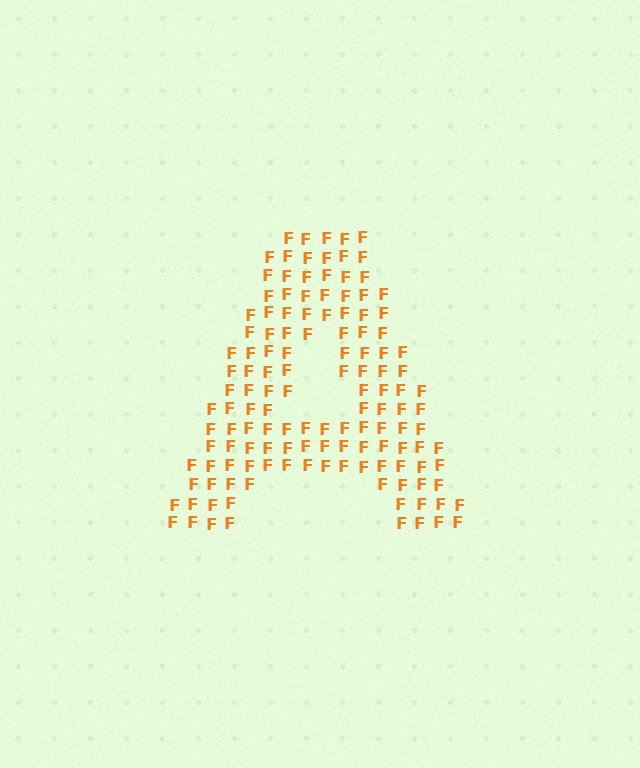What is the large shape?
The large shape is the letter A.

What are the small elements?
The small elements are letter F's.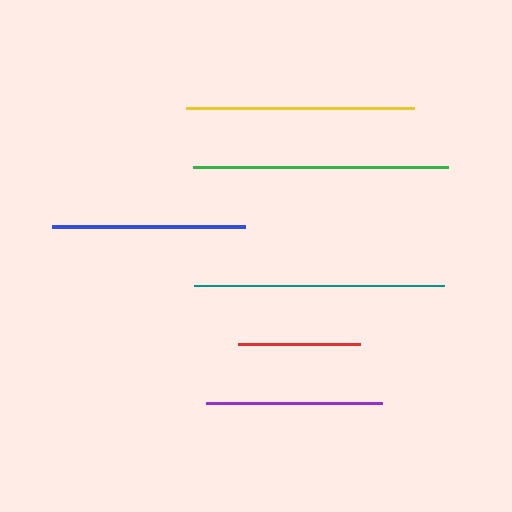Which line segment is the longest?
The green line is the longest at approximately 255 pixels.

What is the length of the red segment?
The red segment is approximately 121 pixels long.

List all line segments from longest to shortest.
From longest to shortest: green, teal, yellow, blue, purple, red.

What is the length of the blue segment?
The blue segment is approximately 193 pixels long.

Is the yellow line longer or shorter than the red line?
The yellow line is longer than the red line.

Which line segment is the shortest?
The red line is the shortest at approximately 121 pixels.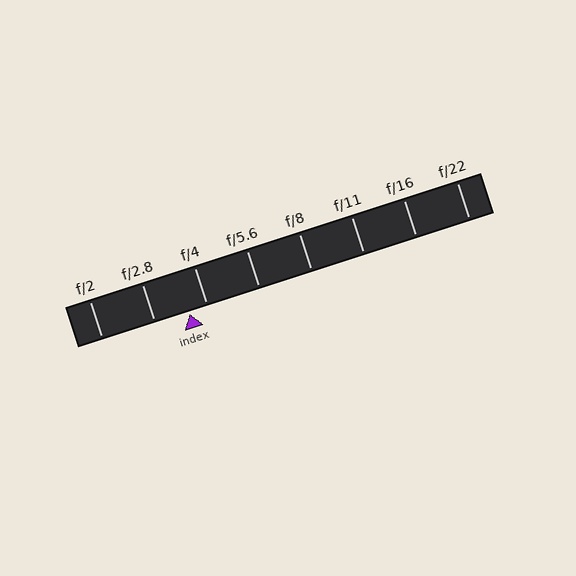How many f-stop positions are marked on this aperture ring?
There are 8 f-stop positions marked.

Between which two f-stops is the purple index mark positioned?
The index mark is between f/2.8 and f/4.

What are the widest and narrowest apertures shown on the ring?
The widest aperture shown is f/2 and the narrowest is f/22.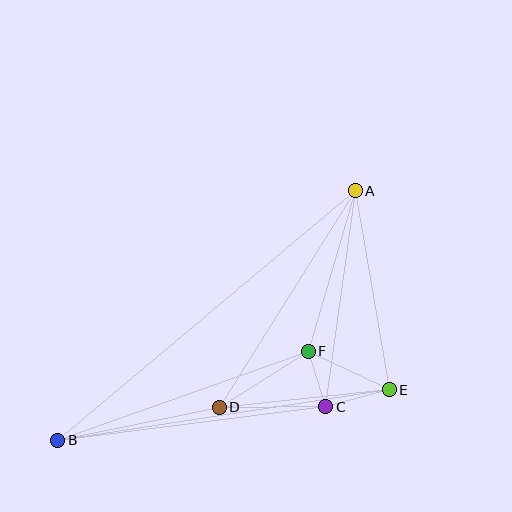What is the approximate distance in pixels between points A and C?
The distance between A and C is approximately 218 pixels.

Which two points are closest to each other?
Points C and F are closest to each other.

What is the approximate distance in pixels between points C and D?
The distance between C and D is approximately 106 pixels.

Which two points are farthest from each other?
Points A and B are farthest from each other.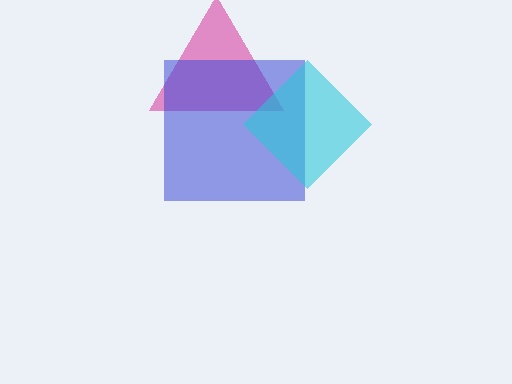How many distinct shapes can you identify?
There are 3 distinct shapes: a pink triangle, a blue square, a cyan diamond.